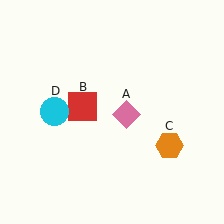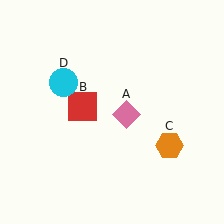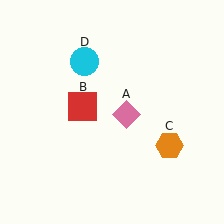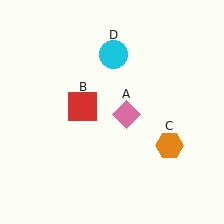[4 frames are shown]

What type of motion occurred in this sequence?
The cyan circle (object D) rotated clockwise around the center of the scene.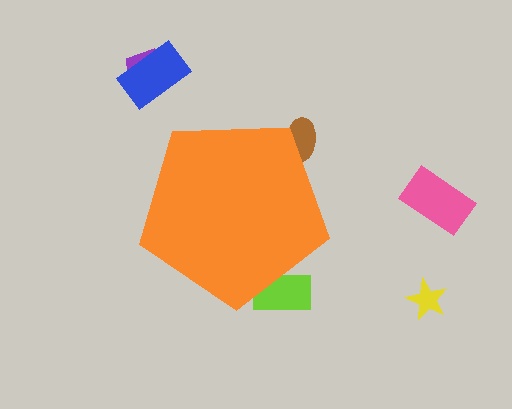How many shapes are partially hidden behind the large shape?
2 shapes are partially hidden.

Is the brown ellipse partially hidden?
Yes, the brown ellipse is partially hidden behind the orange pentagon.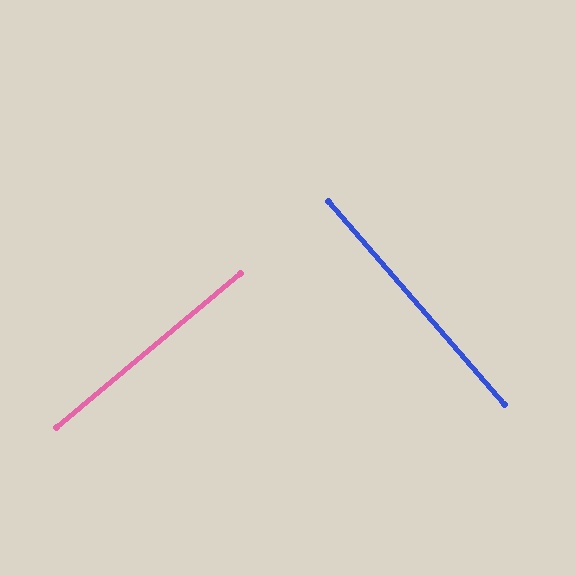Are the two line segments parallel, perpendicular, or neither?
Perpendicular — they meet at approximately 89°.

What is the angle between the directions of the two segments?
Approximately 89 degrees.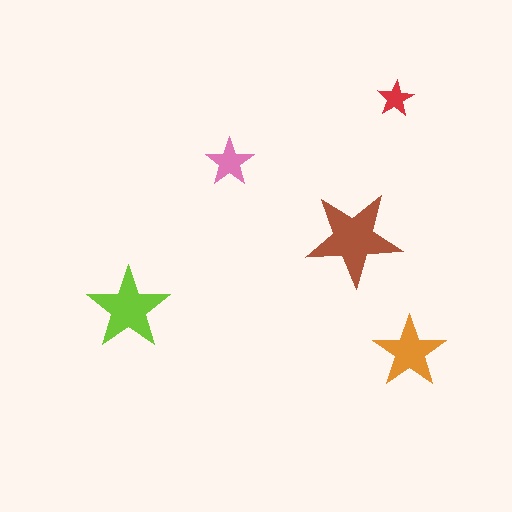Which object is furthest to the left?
The lime star is leftmost.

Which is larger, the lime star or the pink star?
The lime one.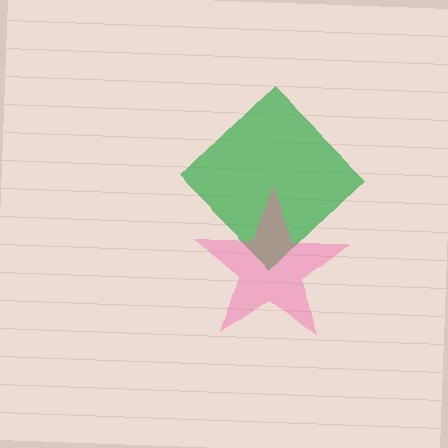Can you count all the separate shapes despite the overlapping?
Yes, there are 2 separate shapes.